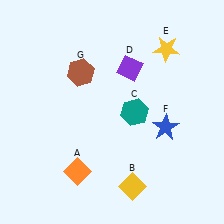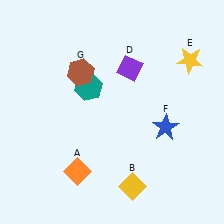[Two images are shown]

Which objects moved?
The objects that moved are: the teal hexagon (C), the yellow star (E).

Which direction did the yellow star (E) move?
The yellow star (E) moved right.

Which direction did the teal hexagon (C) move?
The teal hexagon (C) moved left.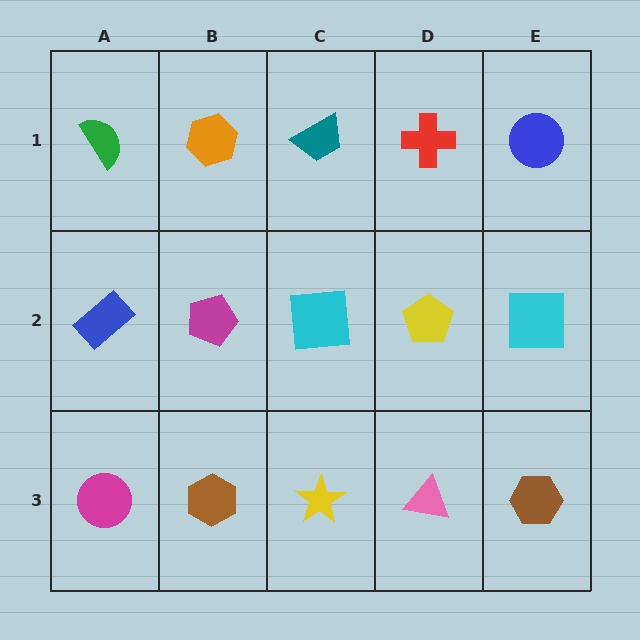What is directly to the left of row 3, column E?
A pink triangle.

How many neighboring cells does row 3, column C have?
3.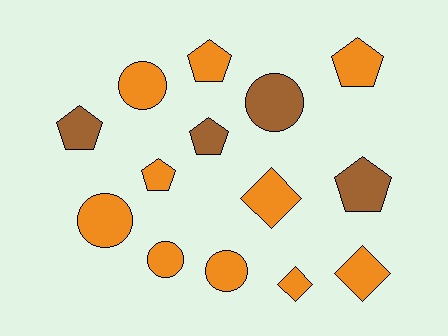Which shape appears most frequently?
Pentagon, with 6 objects.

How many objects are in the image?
There are 14 objects.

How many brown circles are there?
There is 1 brown circle.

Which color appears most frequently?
Orange, with 10 objects.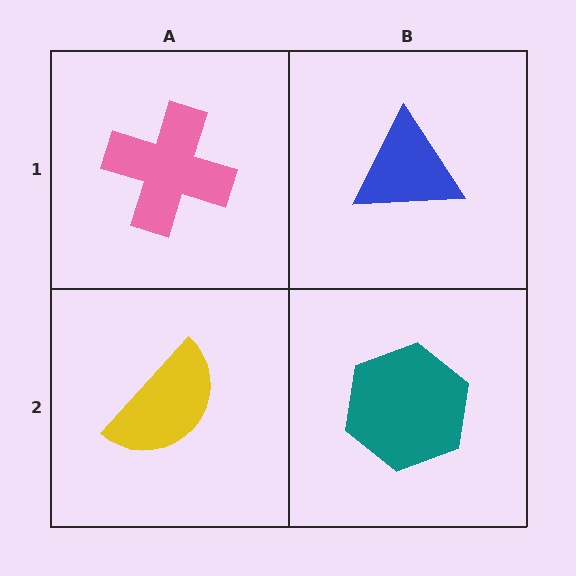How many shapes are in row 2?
2 shapes.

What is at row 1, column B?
A blue triangle.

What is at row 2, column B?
A teal hexagon.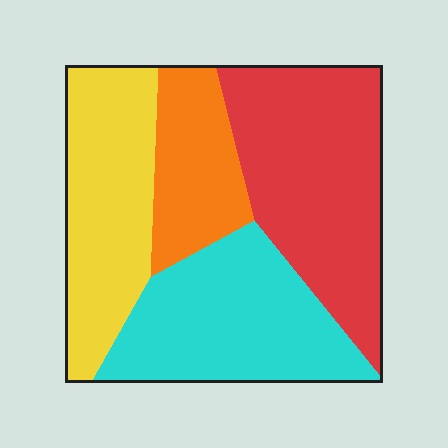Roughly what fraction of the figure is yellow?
Yellow takes up between a sixth and a third of the figure.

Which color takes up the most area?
Red, at roughly 35%.